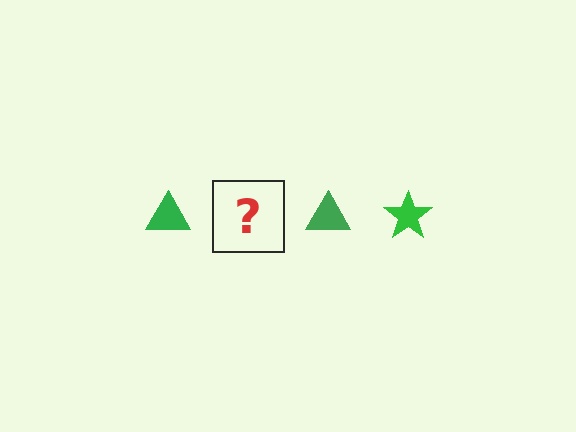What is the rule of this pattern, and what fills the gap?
The rule is that the pattern cycles through triangle, star shapes in green. The gap should be filled with a green star.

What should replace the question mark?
The question mark should be replaced with a green star.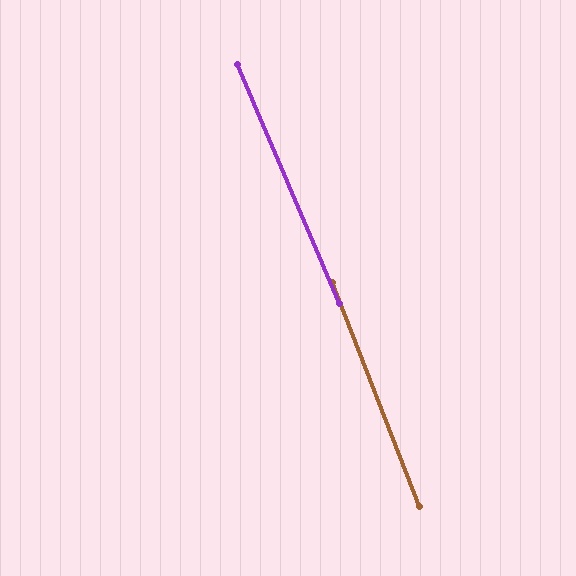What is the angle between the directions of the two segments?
Approximately 2 degrees.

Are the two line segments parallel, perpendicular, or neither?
Parallel — their directions differ by only 1.8°.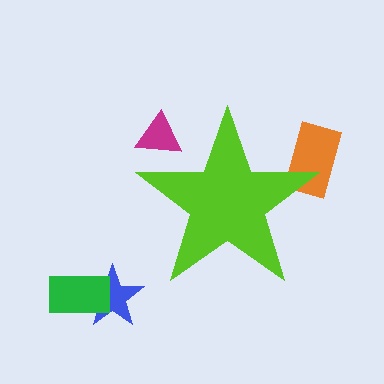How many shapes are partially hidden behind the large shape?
2 shapes are partially hidden.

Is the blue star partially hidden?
No, the blue star is fully visible.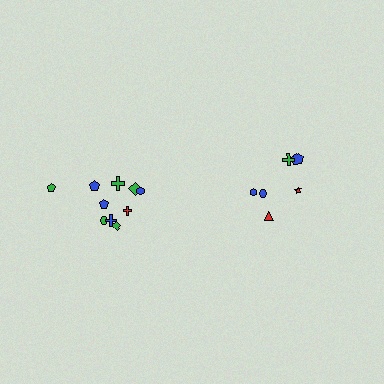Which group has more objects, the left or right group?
The left group.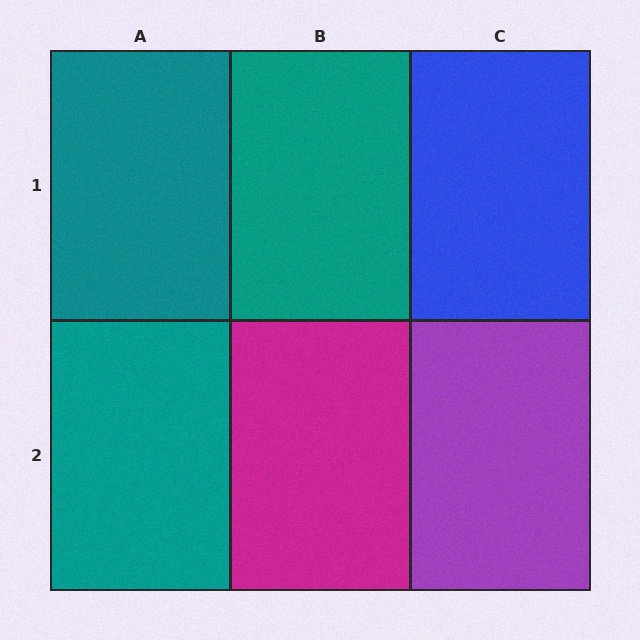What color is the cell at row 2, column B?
Magenta.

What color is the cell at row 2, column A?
Teal.